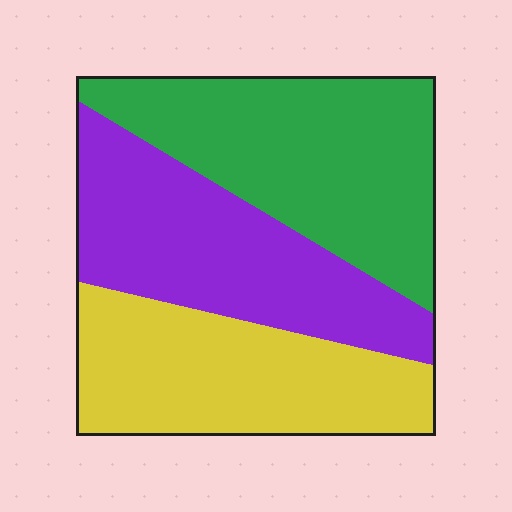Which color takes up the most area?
Green, at roughly 35%.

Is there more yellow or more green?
Green.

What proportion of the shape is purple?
Purple covers 32% of the shape.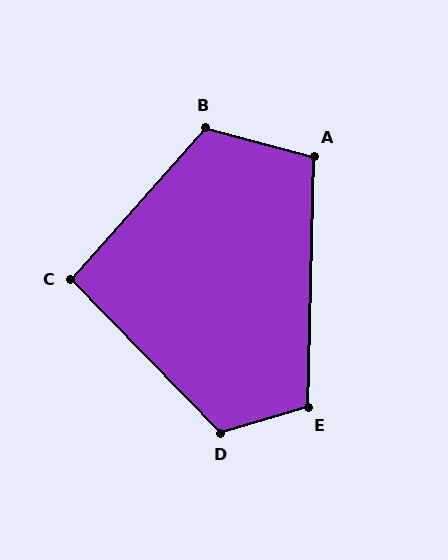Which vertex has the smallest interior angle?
C, at approximately 94 degrees.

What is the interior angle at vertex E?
Approximately 107 degrees (obtuse).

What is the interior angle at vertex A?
Approximately 103 degrees (obtuse).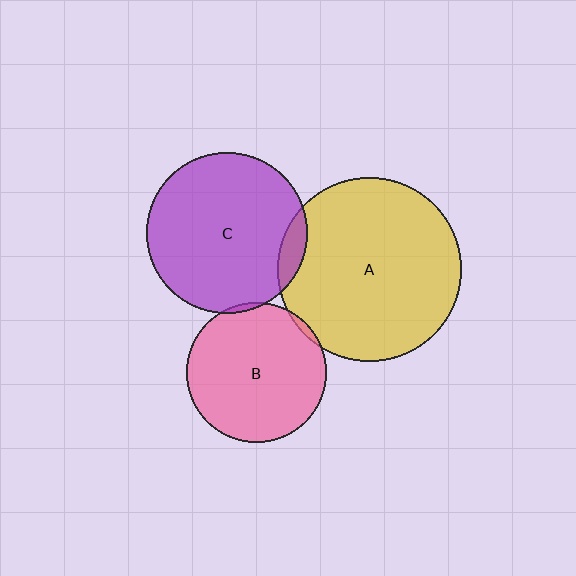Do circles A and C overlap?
Yes.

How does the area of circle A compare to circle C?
Approximately 1.3 times.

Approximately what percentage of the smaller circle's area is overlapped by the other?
Approximately 10%.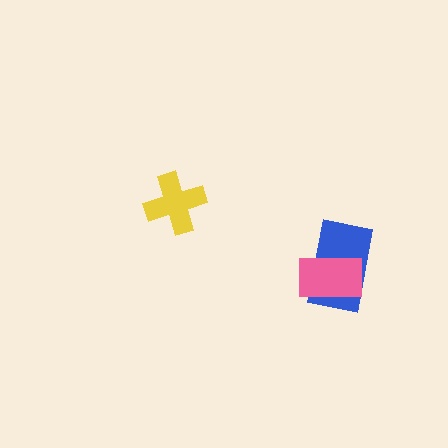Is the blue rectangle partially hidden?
Yes, it is partially covered by another shape.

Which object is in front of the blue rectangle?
The pink rectangle is in front of the blue rectangle.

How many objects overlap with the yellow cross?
0 objects overlap with the yellow cross.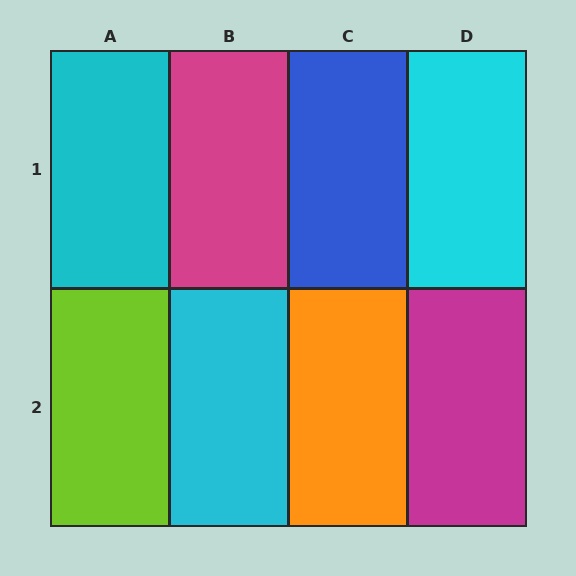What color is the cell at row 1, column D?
Cyan.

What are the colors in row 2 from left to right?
Lime, cyan, orange, magenta.